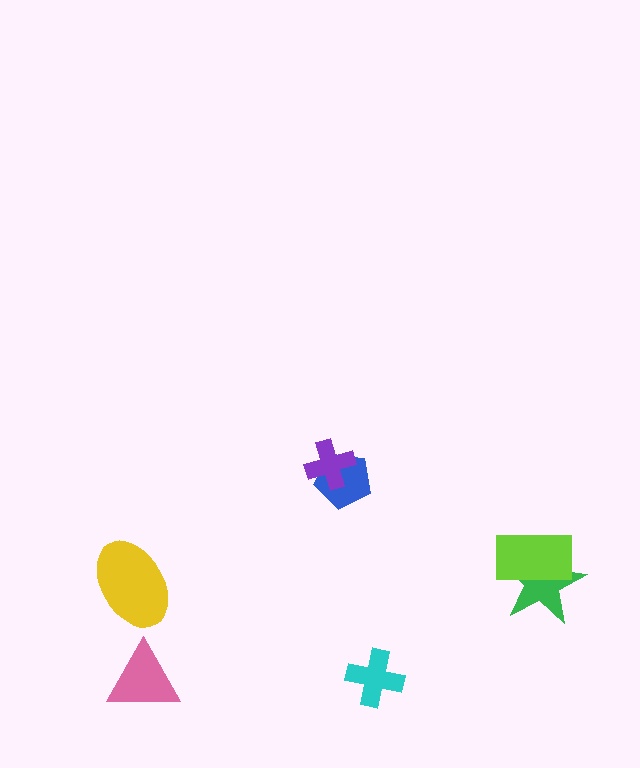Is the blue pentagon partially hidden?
Yes, it is partially covered by another shape.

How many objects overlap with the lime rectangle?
1 object overlaps with the lime rectangle.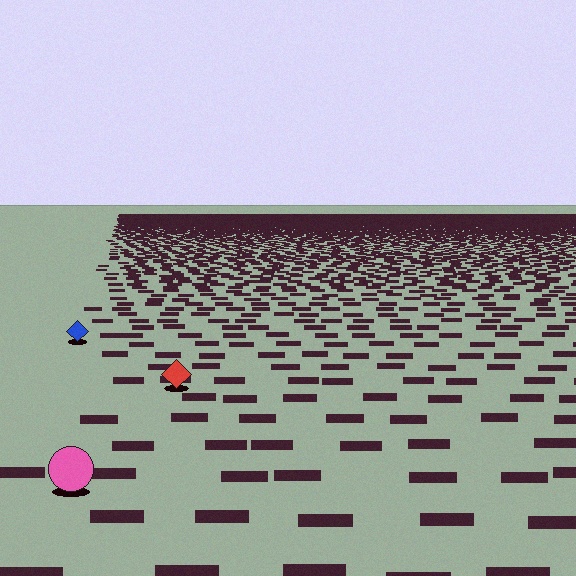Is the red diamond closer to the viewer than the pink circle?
No. The pink circle is closer — you can tell from the texture gradient: the ground texture is coarser near it.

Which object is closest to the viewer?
The pink circle is closest. The texture marks near it are larger and more spread out.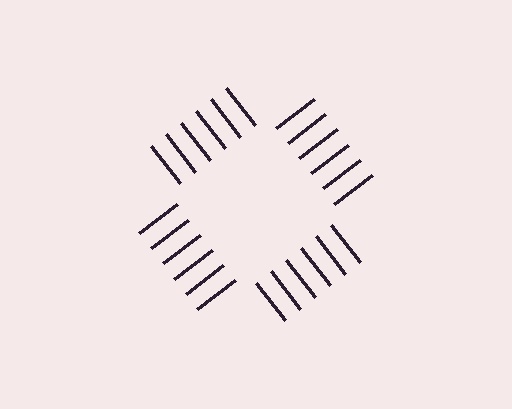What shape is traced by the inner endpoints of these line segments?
An illusory square — the line segments terminate on its edges but no continuous stroke is drawn.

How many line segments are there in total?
24 — 6 along each of the 4 edges.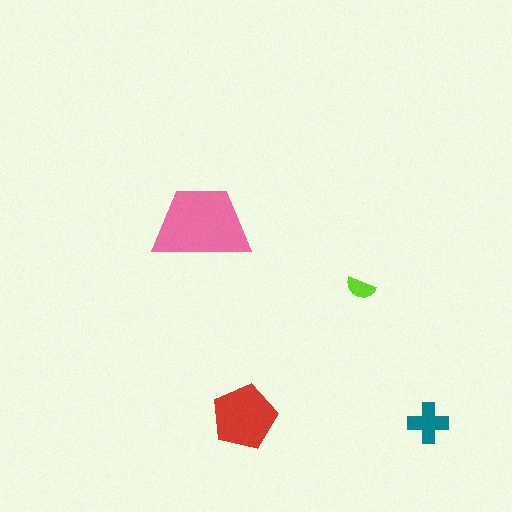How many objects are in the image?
There are 4 objects in the image.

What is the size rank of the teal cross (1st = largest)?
3rd.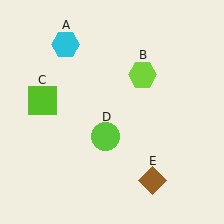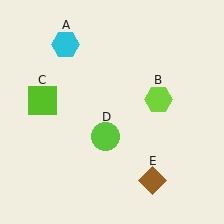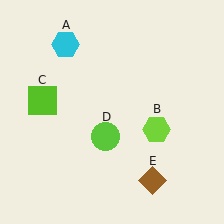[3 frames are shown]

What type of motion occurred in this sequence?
The lime hexagon (object B) rotated clockwise around the center of the scene.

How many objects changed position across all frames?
1 object changed position: lime hexagon (object B).